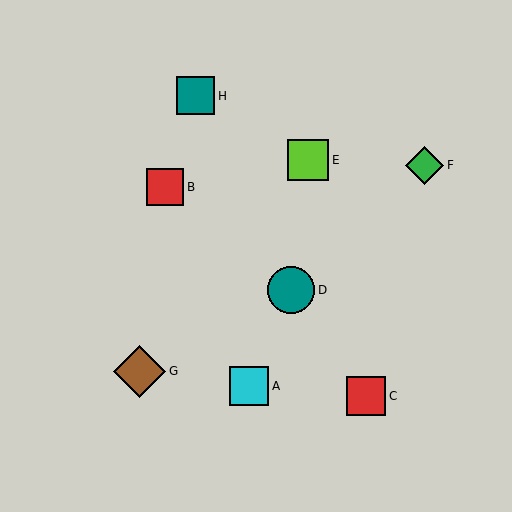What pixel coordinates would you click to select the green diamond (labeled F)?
Click at (425, 165) to select the green diamond F.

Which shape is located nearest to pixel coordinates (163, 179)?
The red square (labeled B) at (165, 187) is nearest to that location.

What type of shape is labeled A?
Shape A is a cyan square.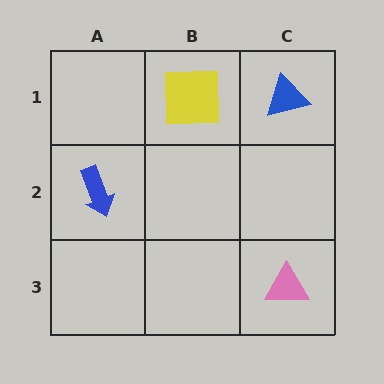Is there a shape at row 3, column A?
No, that cell is empty.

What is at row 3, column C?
A pink triangle.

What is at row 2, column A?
A blue arrow.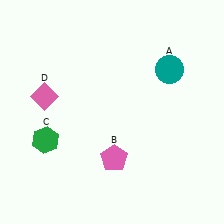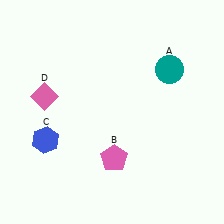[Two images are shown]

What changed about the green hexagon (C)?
In Image 1, C is green. In Image 2, it changed to blue.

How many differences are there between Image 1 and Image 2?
There is 1 difference between the two images.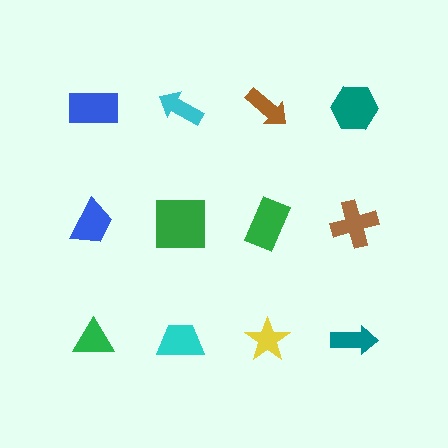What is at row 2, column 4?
A brown cross.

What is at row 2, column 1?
A blue trapezoid.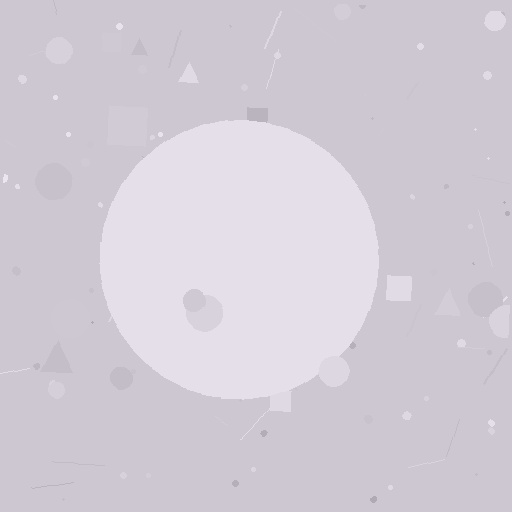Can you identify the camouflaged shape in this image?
The camouflaged shape is a circle.